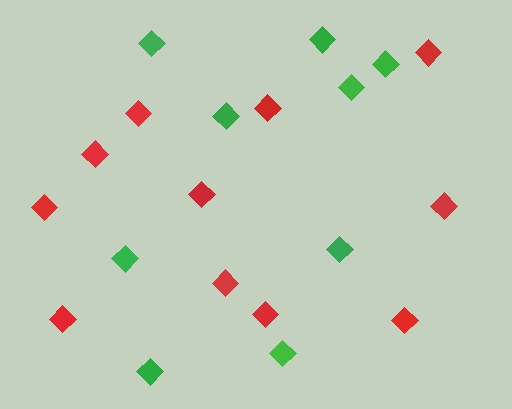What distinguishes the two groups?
There are 2 groups: one group of red diamonds (11) and one group of green diamonds (9).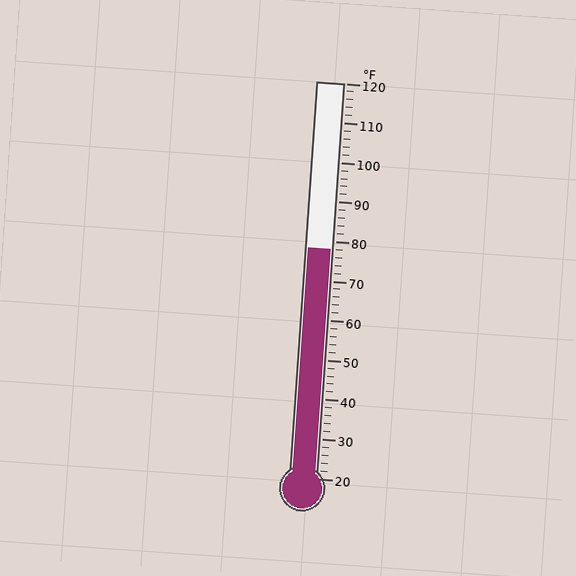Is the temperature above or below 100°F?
The temperature is below 100°F.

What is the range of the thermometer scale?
The thermometer scale ranges from 20°F to 120°F.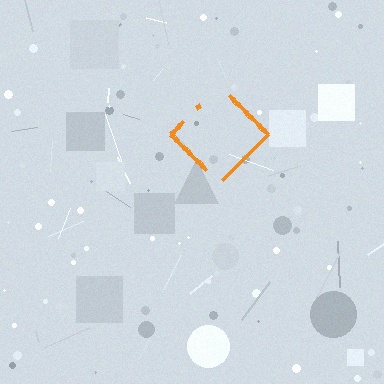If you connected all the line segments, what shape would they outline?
They would outline a diamond.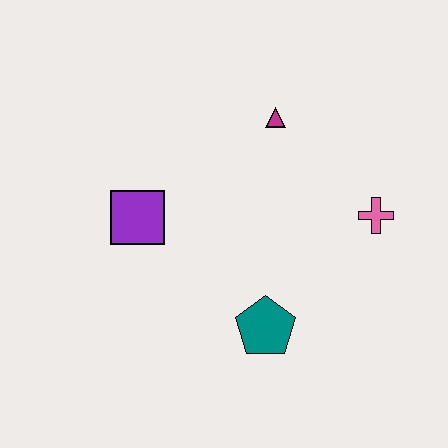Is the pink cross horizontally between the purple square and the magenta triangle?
No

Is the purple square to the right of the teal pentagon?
No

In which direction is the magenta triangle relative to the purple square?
The magenta triangle is to the right of the purple square.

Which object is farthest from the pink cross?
The purple square is farthest from the pink cross.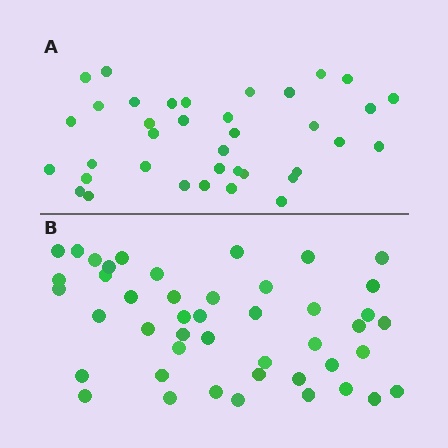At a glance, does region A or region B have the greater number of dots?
Region B (the bottom region) has more dots.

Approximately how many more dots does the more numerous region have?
Region B has roughly 8 or so more dots than region A.